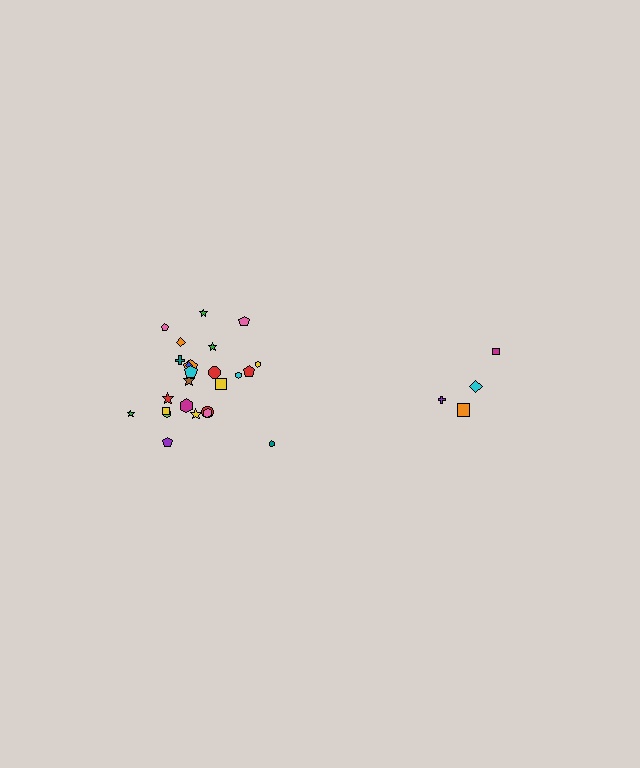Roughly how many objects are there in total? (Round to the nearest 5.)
Roughly 30 objects in total.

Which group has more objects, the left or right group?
The left group.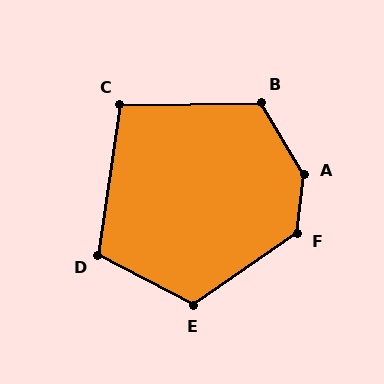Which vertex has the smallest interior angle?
C, at approximately 99 degrees.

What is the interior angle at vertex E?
Approximately 118 degrees (obtuse).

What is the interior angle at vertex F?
Approximately 131 degrees (obtuse).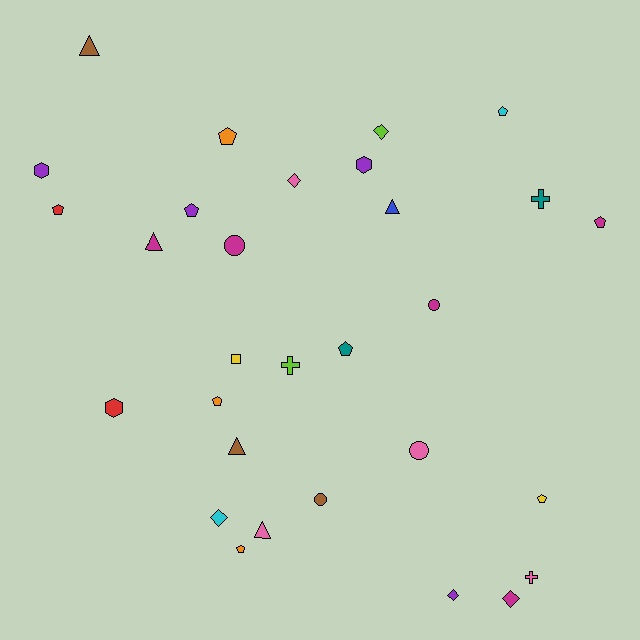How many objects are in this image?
There are 30 objects.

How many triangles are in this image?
There are 5 triangles.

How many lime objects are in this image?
There are 2 lime objects.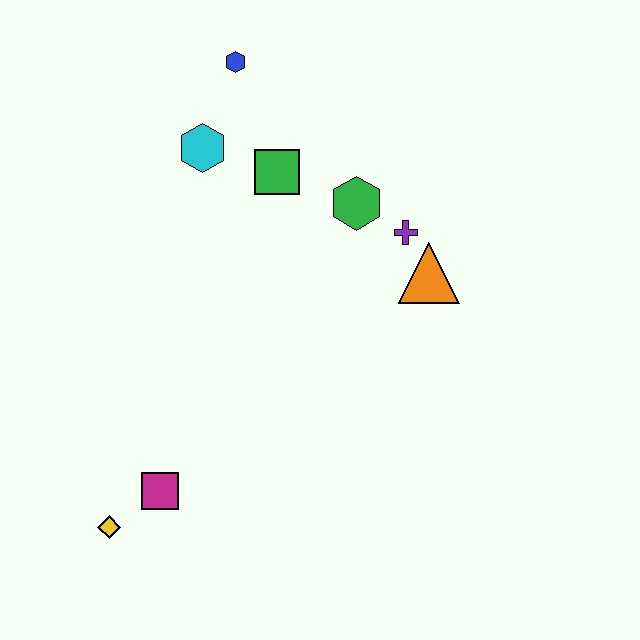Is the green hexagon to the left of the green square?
No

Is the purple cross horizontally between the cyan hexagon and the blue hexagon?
No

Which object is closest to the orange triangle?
The purple cross is closest to the orange triangle.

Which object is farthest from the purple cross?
The yellow diamond is farthest from the purple cross.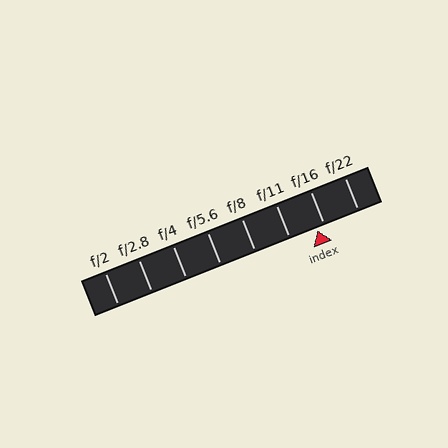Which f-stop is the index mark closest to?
The index mark is closest to f/16.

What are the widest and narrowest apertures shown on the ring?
The widest aperture shown is f/2 and the narrowest is f/22.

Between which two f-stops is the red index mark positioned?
The index mark is between f/11 and f/16.